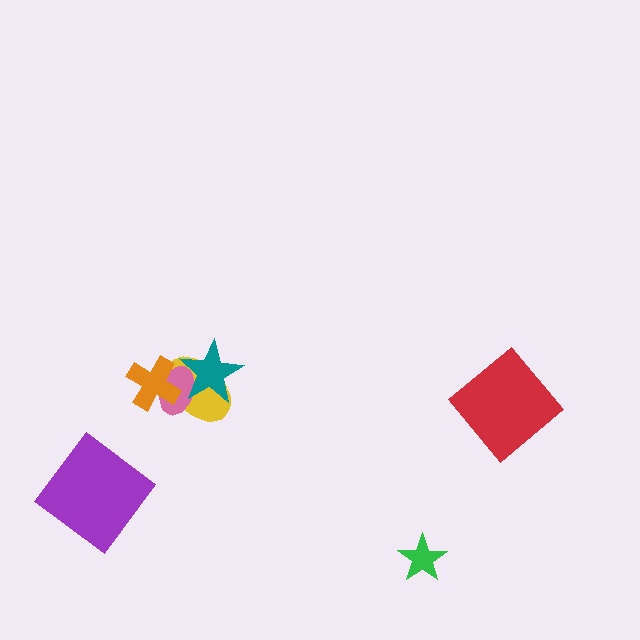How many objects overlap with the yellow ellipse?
3 objects overlap with the yellow ellipse.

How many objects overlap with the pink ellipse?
3 objects overlap with the pink ellipse.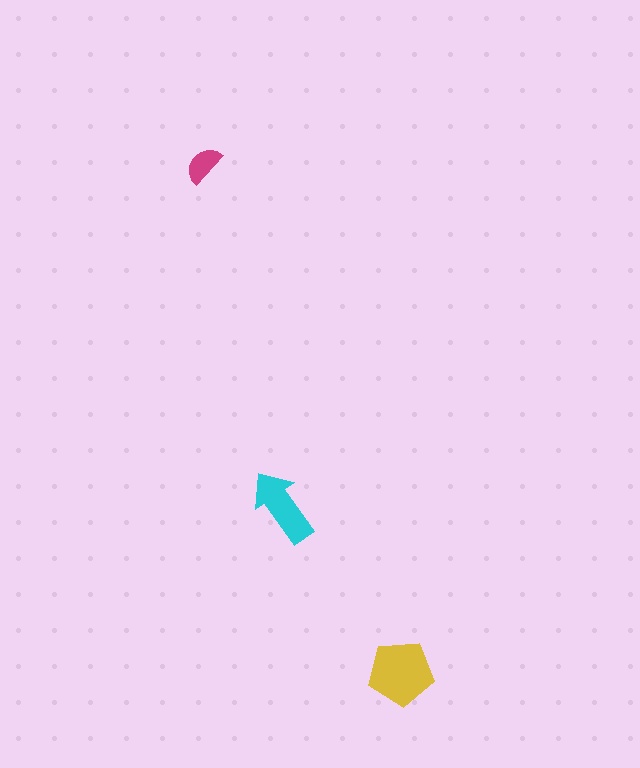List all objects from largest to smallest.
The yellow pentagon, the cyan arrow, the magenta semicircle.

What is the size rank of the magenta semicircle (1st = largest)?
3rd.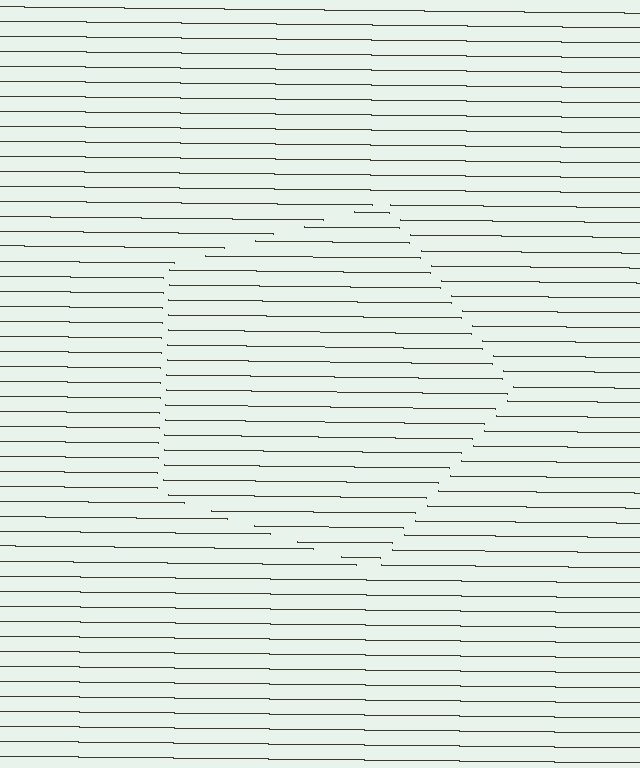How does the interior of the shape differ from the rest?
The interior of the shape contains the same grating, shifted by half a period — the contour is defined by the phase discontinuity where line-ends from the inner and outer gratings abut.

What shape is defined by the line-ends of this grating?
An illusory pentagon. The interior of the shape contains the same grating, shifted by half a period — the contour is defined by the phase discontinuity where line-ends from the inner and outer gratings abut.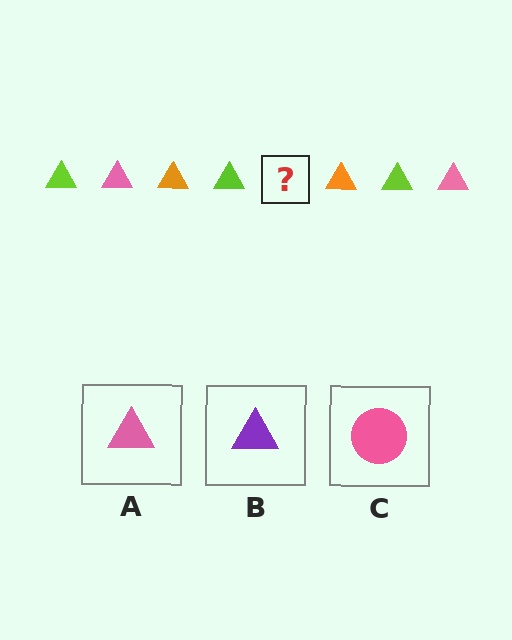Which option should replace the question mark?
Option A.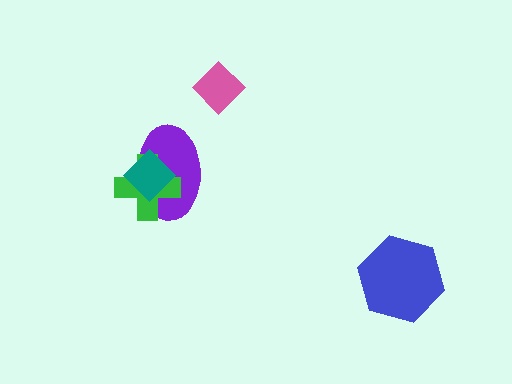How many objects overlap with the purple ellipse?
2 objects overlap with the purple ellipse.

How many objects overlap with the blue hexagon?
0 objects overlap with the blue hexagon.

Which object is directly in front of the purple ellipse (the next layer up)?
The green cross is directly in front of the purple ellipse.